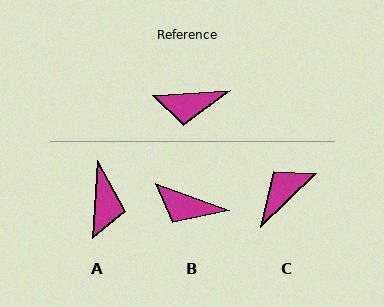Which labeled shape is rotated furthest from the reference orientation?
C, about 139 degrees away.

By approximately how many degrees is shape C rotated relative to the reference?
Approximately 139 degrees clockwise.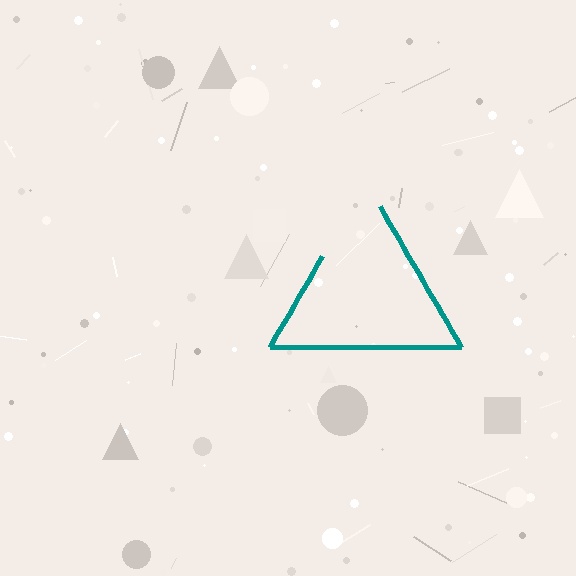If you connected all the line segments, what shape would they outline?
They would outline a triangle.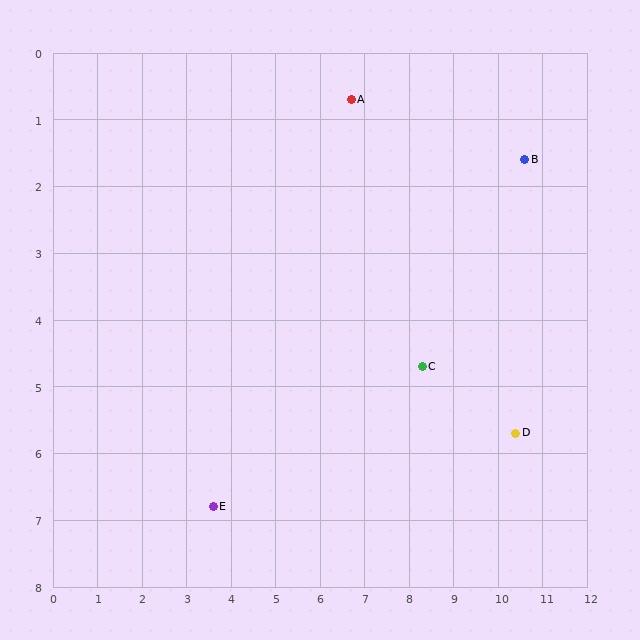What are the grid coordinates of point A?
Point A is at approximately (6.7, 0.7).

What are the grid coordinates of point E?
Point E is at approximately (3.6, 6.8).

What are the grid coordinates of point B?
Point B is at approximately (10.6, 1.6).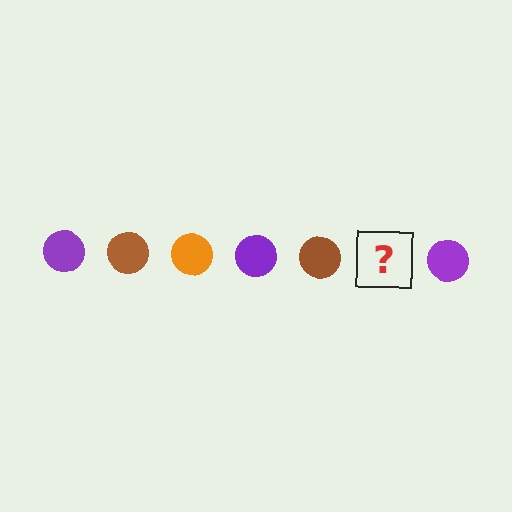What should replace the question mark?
The question mark should be replaced with an orange circle.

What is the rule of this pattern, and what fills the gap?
The rule is that the pattern cycles through purple, brown, orange circles. The gap should be filled with an orange circle.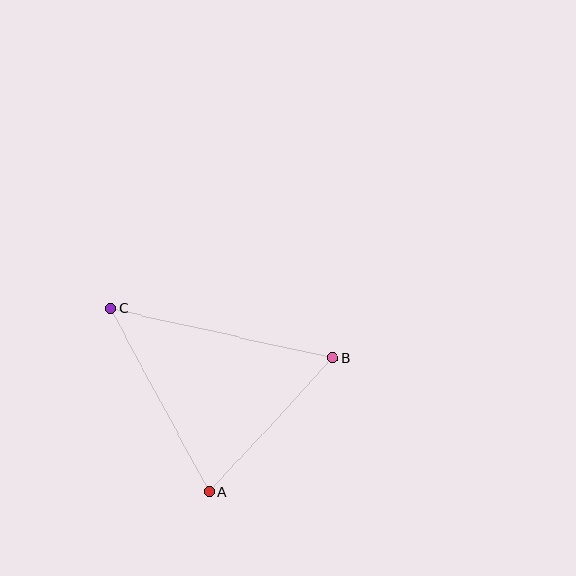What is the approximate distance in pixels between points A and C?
The distance between A and C is approximately 208 pixels.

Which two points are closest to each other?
Points A and B are closest to each other.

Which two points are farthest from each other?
Points B and C are farthest from each other.